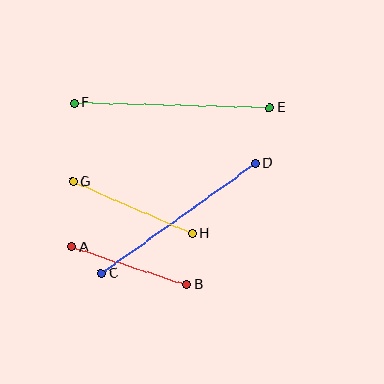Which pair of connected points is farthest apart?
Points E and F are farthest apart.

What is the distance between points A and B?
The distance is approximately 122 pixels.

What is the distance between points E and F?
The distance is approximately 196 pixels.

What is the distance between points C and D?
The distance is approximately 189 pixels.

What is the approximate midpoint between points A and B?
The midpoint is at approximately (129, 266) pixels.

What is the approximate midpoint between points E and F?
The midpoint is at approximately (172, 106) pixels.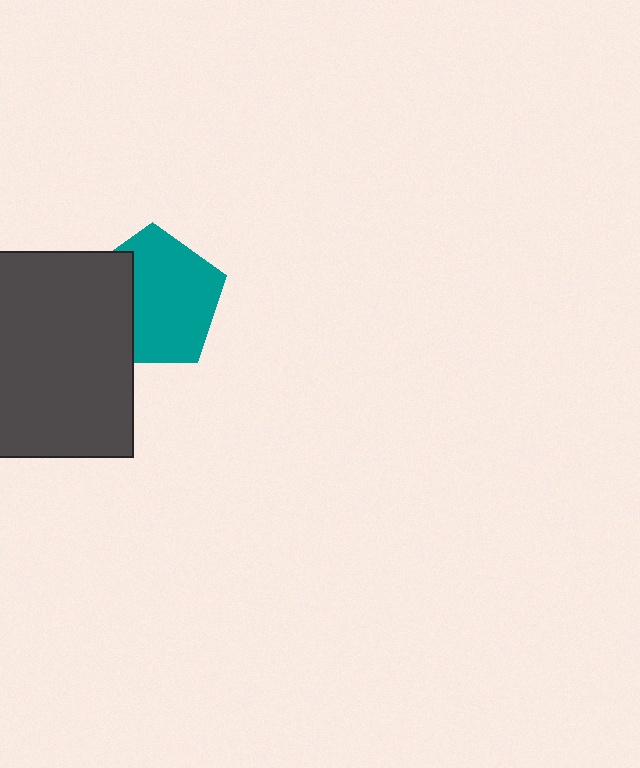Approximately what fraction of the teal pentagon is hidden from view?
Roughly 31% of the teal pentagon is hidden behind the dark gray rectangle.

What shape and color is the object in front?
The object in front is a dark gray rectangle.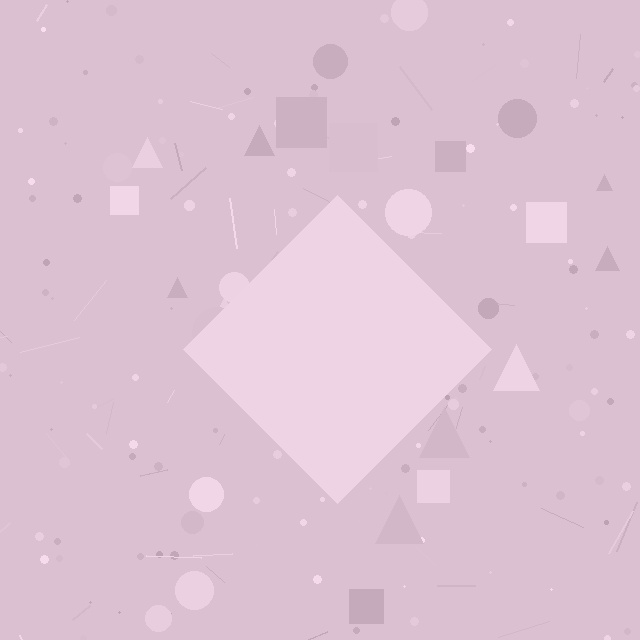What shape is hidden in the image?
A diamond is hidden in the image.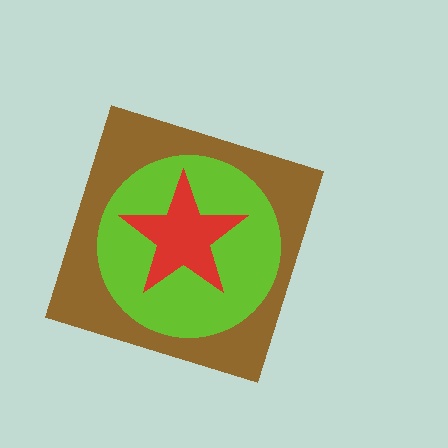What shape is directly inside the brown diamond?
The lime circle.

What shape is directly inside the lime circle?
The red star.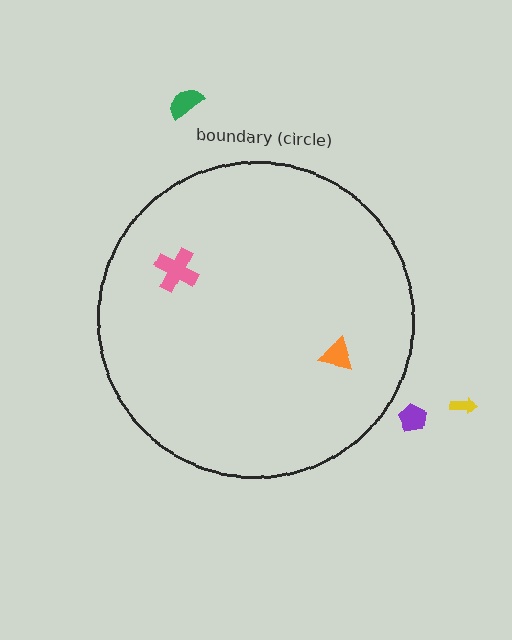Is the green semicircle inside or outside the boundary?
Outside.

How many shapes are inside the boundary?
2 inside, 3 outside.